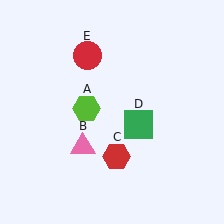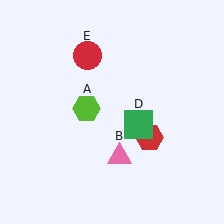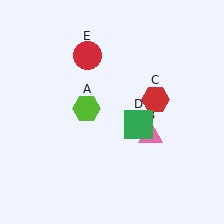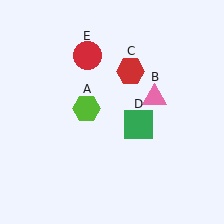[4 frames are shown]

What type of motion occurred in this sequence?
The pink triangle (object B), red hexagon (object C) rotated counterclockwise around the center of the scene.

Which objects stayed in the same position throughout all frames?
Lime hexagon (object A) and green square (object D) and red circle (object E) remained stationary.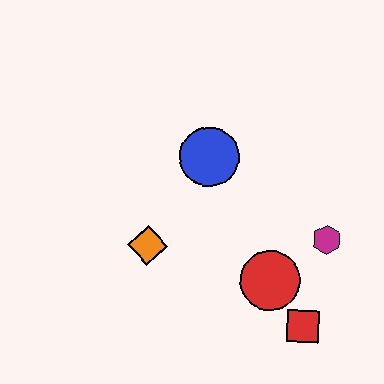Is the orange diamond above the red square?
Yes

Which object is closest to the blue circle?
The orange diamond is closest to the blue circle.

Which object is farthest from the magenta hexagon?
The orange diamond is farthest from the magenta hexagon.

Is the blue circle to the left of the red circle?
Yes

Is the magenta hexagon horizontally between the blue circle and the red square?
No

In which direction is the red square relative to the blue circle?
The red square is below the blue circle.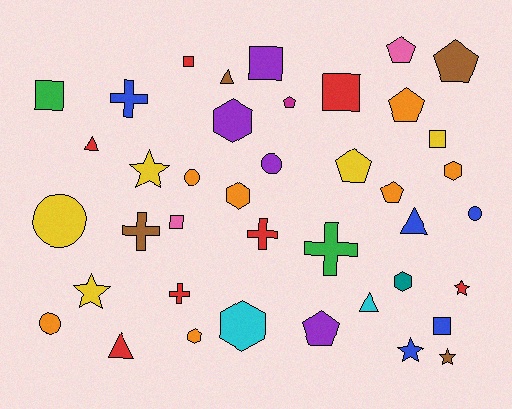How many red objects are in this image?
There are 7 red objects.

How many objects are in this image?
There are 40 objects.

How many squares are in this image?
There are 7 squares.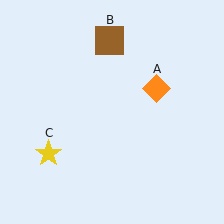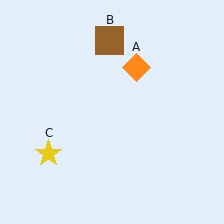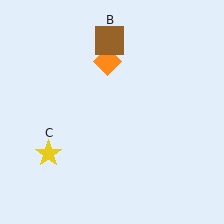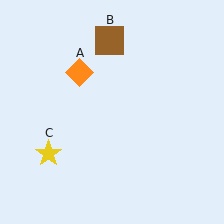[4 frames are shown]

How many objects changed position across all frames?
1 object changed position: orange diamond (object A).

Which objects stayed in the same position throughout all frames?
Brown square (object B) and yellow star (object C) remained stationary.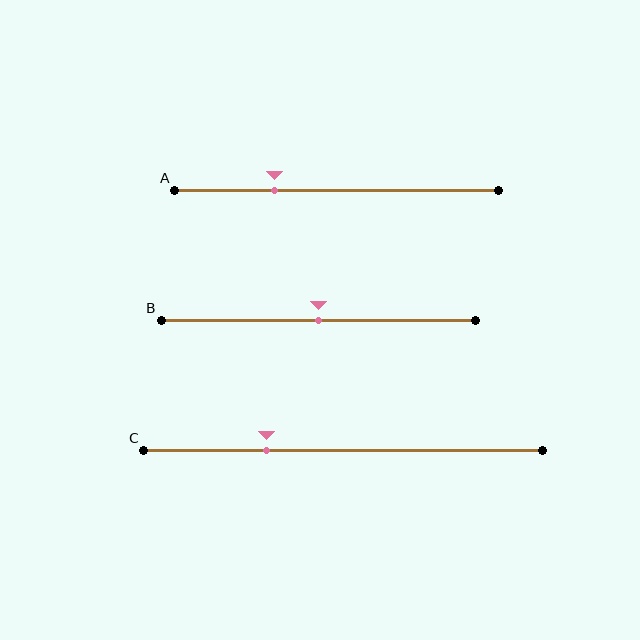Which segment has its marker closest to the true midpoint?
Segment B has its marker closest to the true midpoint.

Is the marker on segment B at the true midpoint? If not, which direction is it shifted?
Yes, the marker on segment B is at the true midpoint.